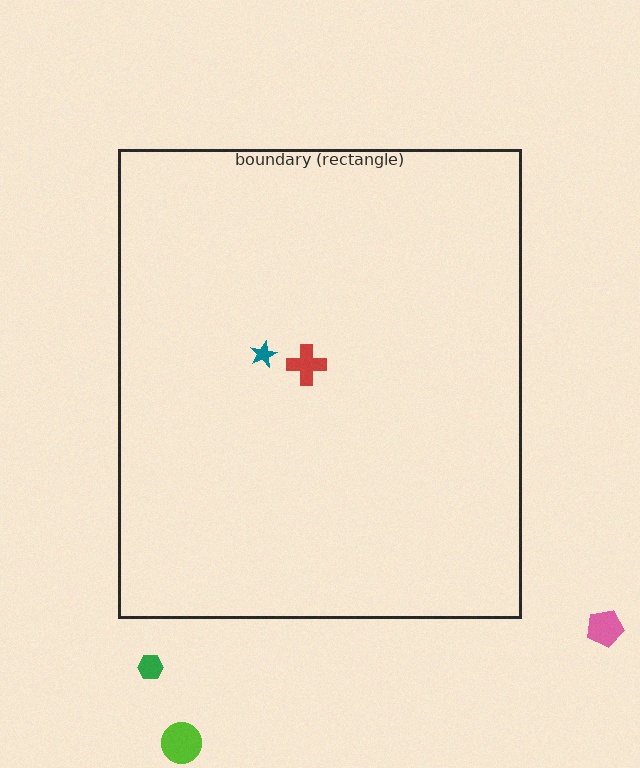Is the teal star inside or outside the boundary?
Inside.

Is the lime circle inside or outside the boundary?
Outside.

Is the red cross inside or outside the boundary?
Inside.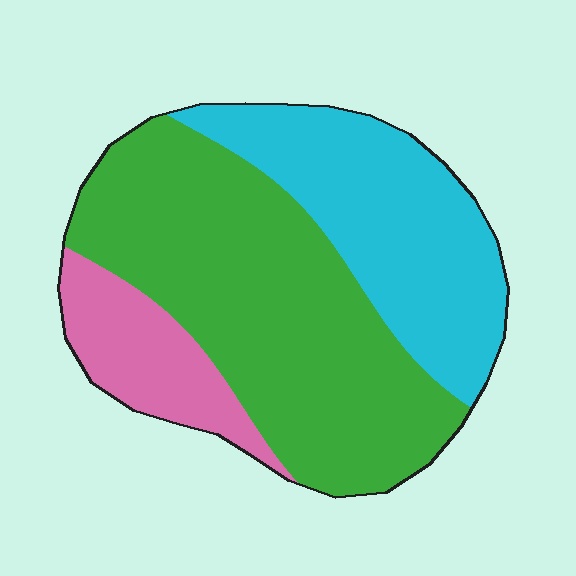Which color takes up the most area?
Green, at roughly 55%.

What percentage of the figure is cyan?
Cyan covers around 30% of the figure.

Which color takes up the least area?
Pink, at roughly 15%.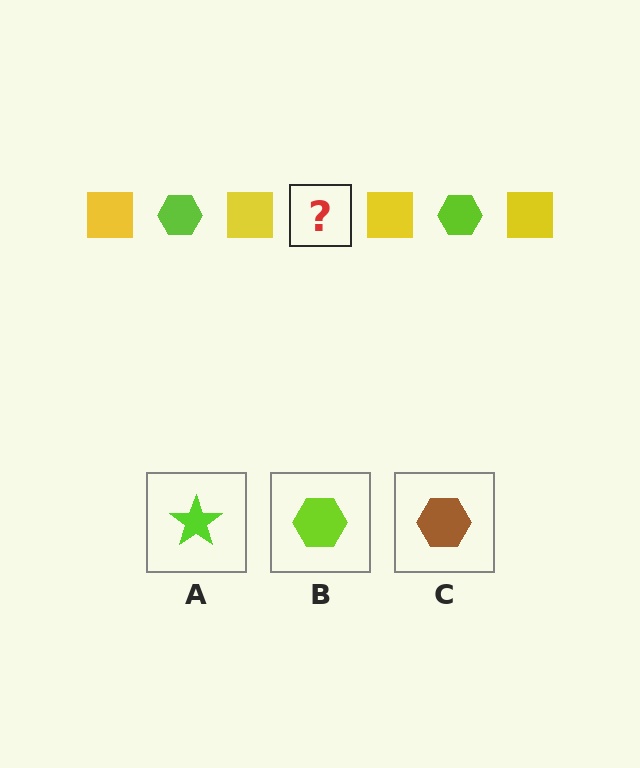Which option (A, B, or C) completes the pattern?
B.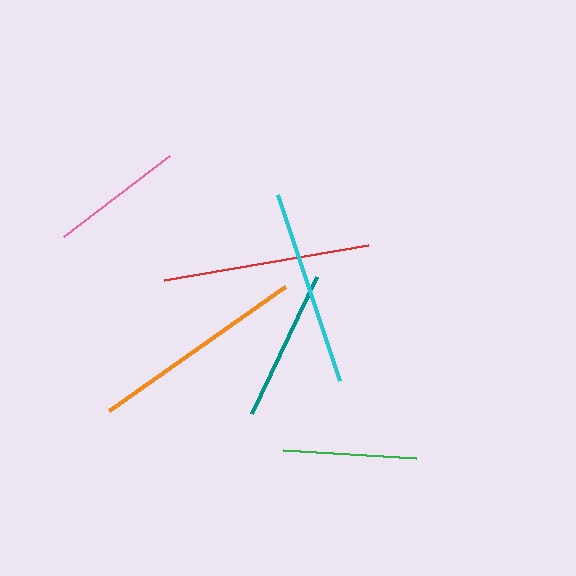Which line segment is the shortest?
The pink line is the shortest at approximately 133 pixels.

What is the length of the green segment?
The green segment is approximately 134 pixels long.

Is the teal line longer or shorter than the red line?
The red line is longer than the teal line.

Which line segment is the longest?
The orange line is the longest at approximately 215 pixels.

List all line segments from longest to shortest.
From longest to shortest: orange, red, cyan, teal, green, pink.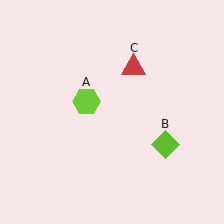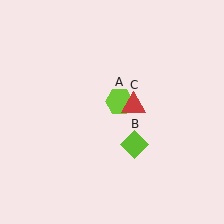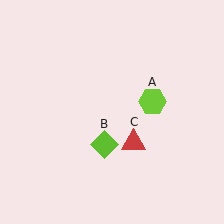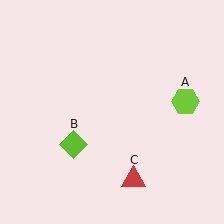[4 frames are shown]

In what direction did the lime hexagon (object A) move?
The lime hexagon (object A) moved right.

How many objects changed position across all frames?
3 objects changed position: lime hexagon (object A), lime diamond (object B), red triangle (object C).